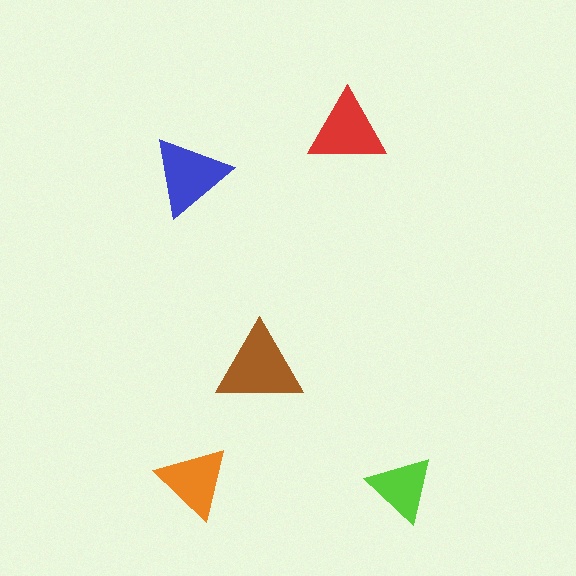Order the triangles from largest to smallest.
the brown one, the blue one, the red one, the orange one, the lime one.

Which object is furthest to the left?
The blue triangle is leftmost.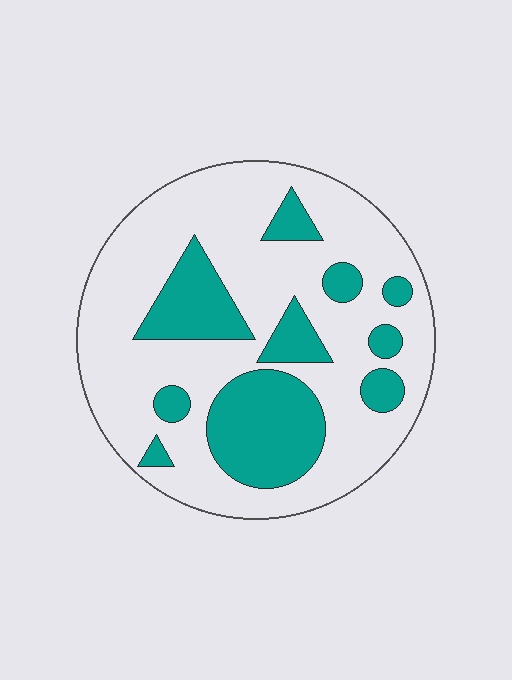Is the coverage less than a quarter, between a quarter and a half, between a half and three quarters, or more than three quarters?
Between a quarter and a half.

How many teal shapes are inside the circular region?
10.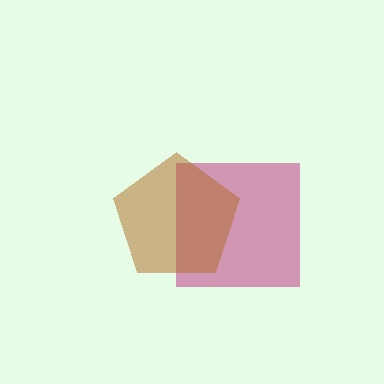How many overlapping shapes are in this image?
There are 2 overlapping shapes in the image.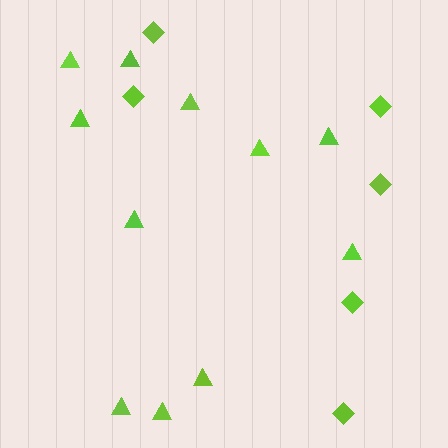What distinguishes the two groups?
There are 2 groups: one group of diamonds (6) and one group of triangles (11).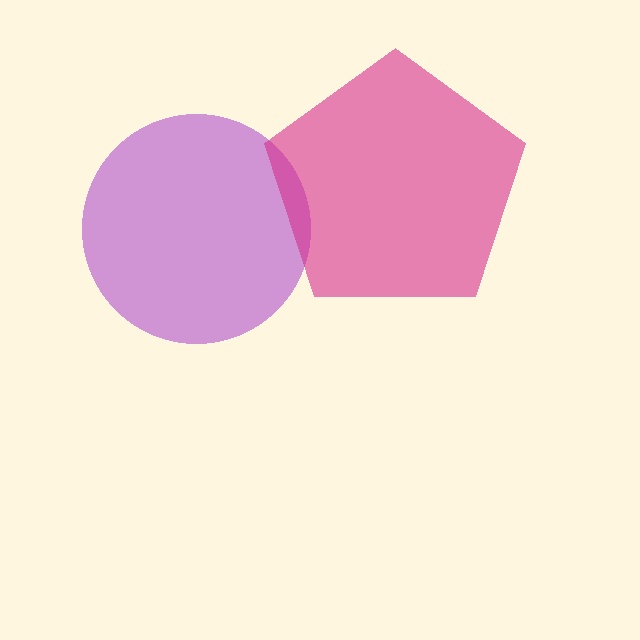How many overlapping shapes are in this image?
There are 2 overlapping shapes in the image.